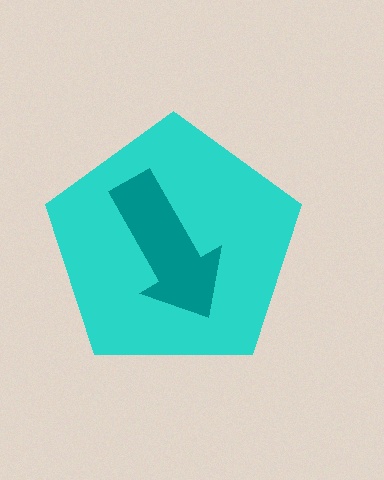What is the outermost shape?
The cyan pentagon.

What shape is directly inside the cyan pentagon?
The teal arrow.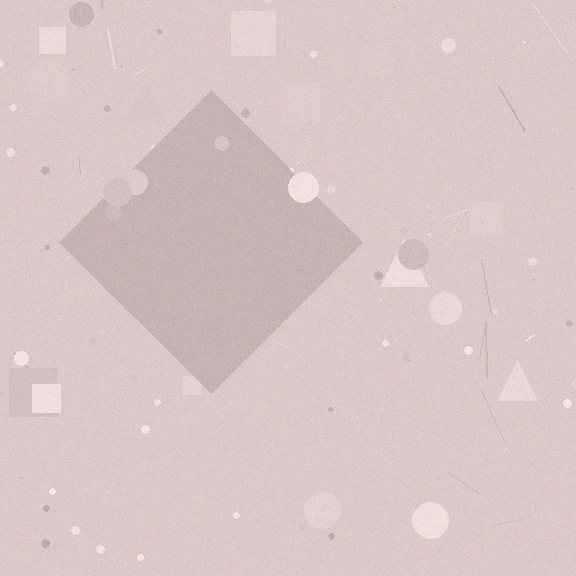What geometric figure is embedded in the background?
A diamond is embedded in the background.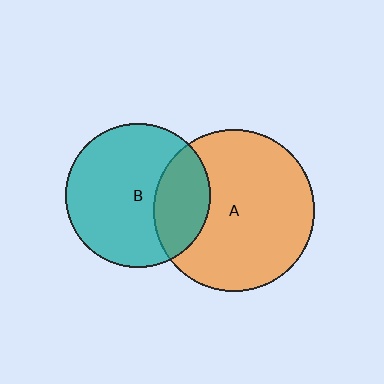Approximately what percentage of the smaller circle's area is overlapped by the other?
Approximately 30%.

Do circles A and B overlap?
Yes.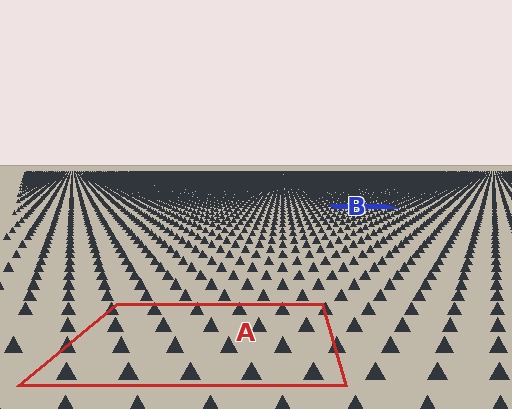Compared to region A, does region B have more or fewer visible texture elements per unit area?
Region B has more texture elements per unit area — they are packed more densely because it is farther away.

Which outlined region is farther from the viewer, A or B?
Region B is farther from the viewer — the texture elements inside it appear smaller and more densely packed.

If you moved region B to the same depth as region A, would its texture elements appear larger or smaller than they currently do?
They would appear larger. At a closer depth, the same texture elements are projected at a bigger on-screen size.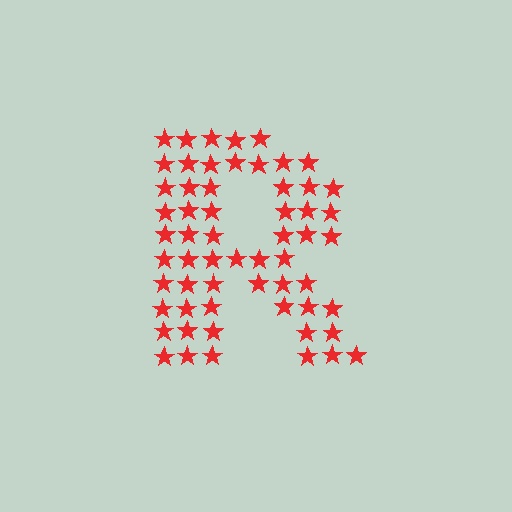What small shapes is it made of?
It is made of small stars.